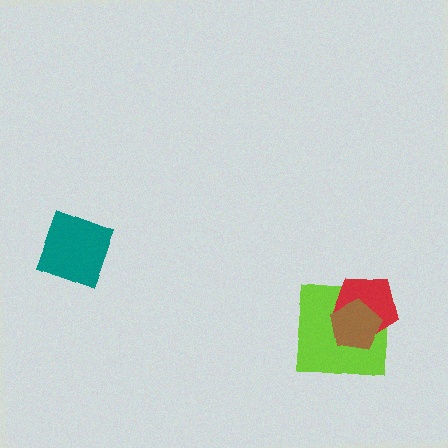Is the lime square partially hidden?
Yes, it is partially covered by another shape.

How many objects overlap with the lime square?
2 objects overlap with the lime square.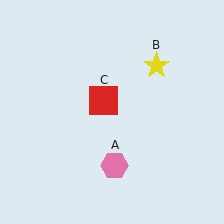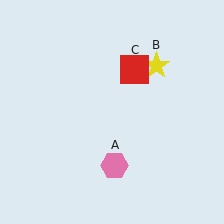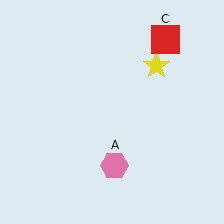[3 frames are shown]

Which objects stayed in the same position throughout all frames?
Pink hexagon (object A) and yellow star (object B) remained stationary.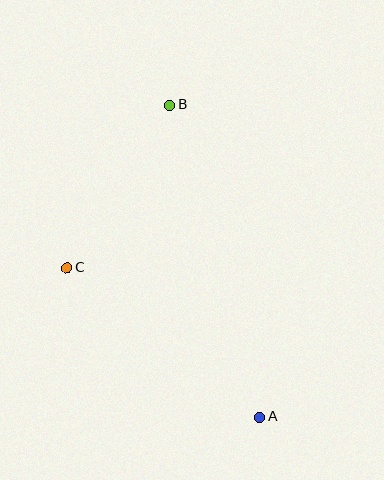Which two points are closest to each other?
Points B and C are closest to each other.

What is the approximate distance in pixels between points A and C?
The distance between A and C is approximately 244 pixels.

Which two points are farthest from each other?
Points A and B are farthest from each other.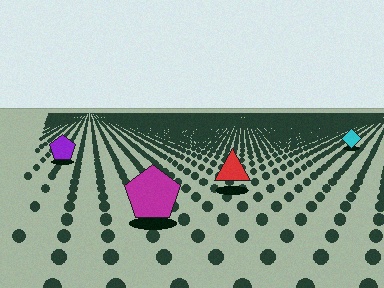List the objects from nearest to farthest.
From nearest to farthest: the magenta pentagon, the red triangle, the purple pentagon, the cyan diamond.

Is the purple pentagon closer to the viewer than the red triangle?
No. The red triangle is closer — you can tell from the texture gradient: the ground texture is coarser near it.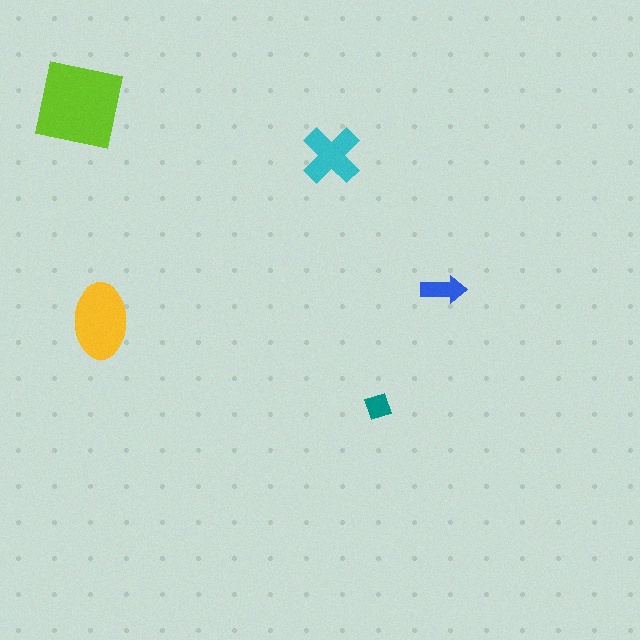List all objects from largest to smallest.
The lime square, the yellow ellipse, the cyan cross, the blue arrow, the teal diamond.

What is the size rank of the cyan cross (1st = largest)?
3rd.